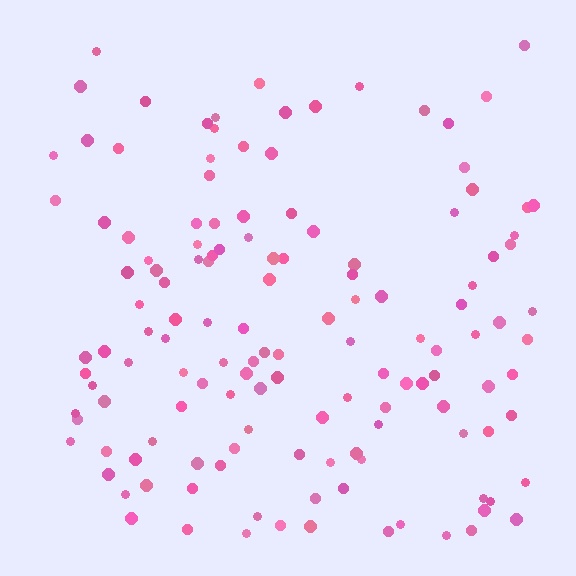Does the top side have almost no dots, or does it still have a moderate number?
Still a moderate number, just noticeably fewer than the bottom.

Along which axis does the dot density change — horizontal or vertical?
Vertical.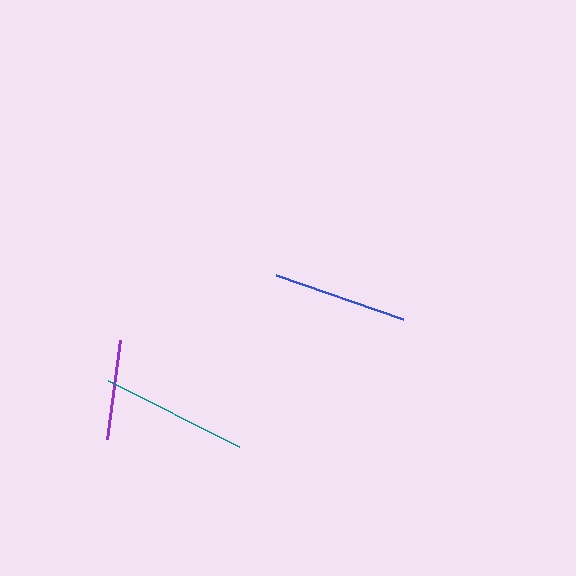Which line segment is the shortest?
The purple line is the shortest at approximately 100 pixels.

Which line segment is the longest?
The teal line is the longest at approximately 147 pixels.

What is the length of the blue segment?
The blue segment is approximately 135 pixels long.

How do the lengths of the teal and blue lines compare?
The teal and blue lines are approximately the same length.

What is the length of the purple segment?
The purple segment is approximately 100 pixels long.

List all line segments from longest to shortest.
From longest to shortest: teal, blue, purple.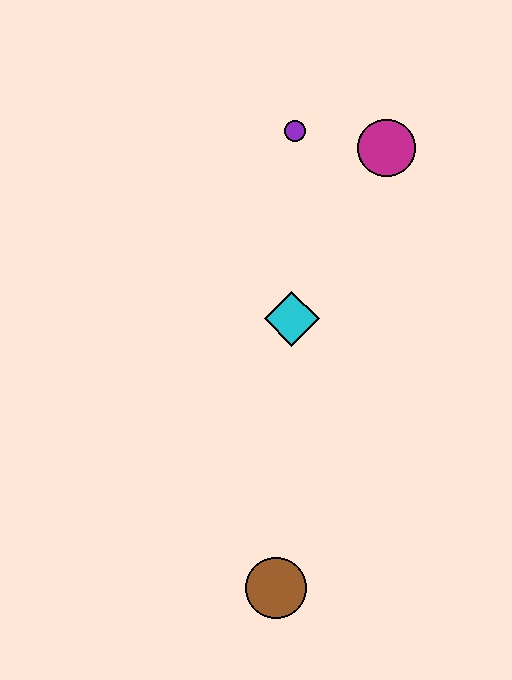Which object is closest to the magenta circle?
The purple circle is closest to the magenta circle.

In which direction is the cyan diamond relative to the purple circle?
The cyan diamond is below the purple circle.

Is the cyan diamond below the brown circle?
No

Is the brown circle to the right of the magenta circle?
No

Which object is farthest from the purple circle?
The brown circle is farthest from the purple circle.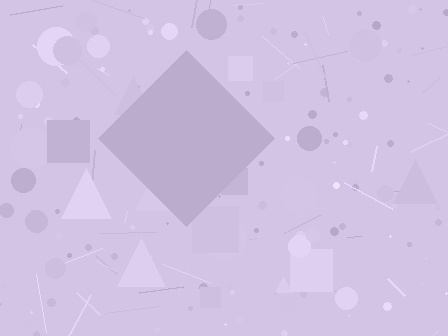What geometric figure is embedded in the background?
A diamond is embedded in the background.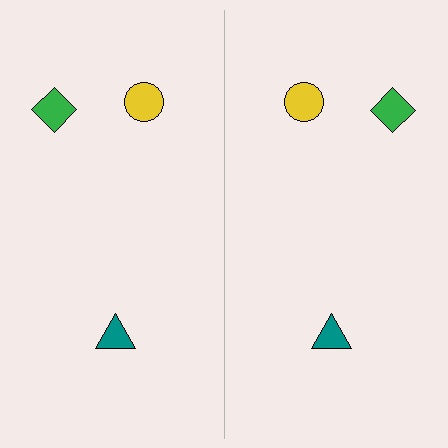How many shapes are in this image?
There are 6 shapes in this image.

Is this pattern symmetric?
Yes, this pattern has bilateral (reflection) symmetry.